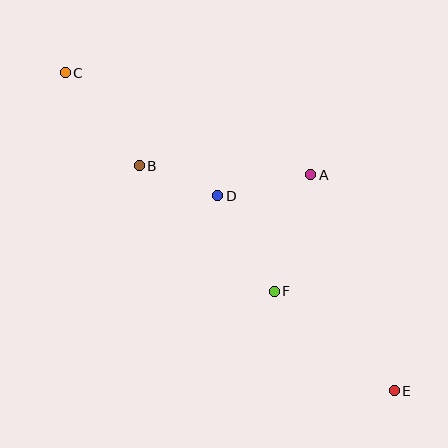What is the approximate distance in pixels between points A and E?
The distance between A and E is approximately 232 pixels.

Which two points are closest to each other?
Points B and D are closest to each other.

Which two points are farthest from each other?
Points C and E are farthest from each other.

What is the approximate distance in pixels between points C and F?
The distance between C and F is approximately 302 pixels.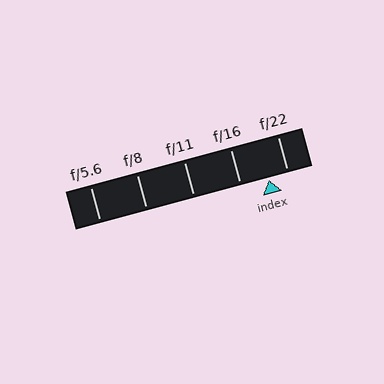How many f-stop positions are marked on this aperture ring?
There are 5 f-stop positions marked.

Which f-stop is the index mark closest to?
The index mark is closest to f/22.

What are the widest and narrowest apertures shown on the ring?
The widest aperture shown is f/5.6 and the narrowest is f/22.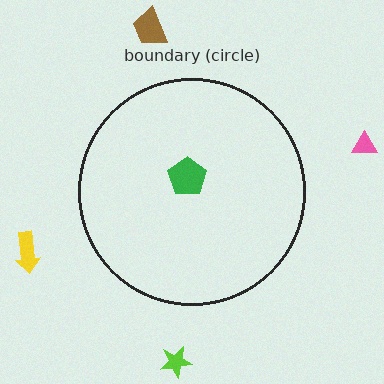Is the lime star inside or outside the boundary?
Outside.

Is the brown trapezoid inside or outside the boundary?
Outside.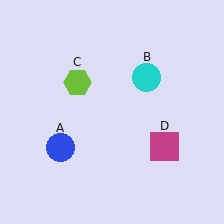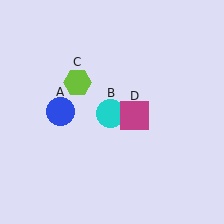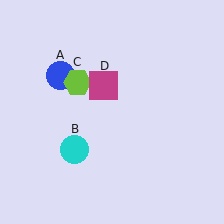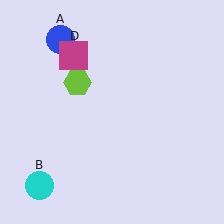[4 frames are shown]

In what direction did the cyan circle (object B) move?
The cyan circle (object B) moved down and to the left.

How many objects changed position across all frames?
3 objects changed position: blue circle (object A), cyan circle (object B), magenta square (object D).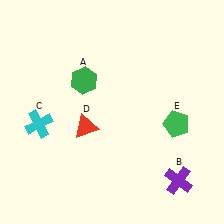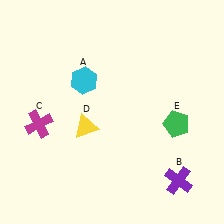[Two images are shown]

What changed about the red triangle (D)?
In Image 1, D is red. In Image 2, it changed to yellow.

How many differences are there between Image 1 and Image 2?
There are 3 differences between the two images.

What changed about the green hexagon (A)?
In Image 1, A is green. In Image 2, it changed to cyan.